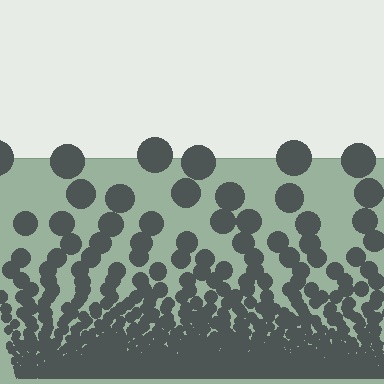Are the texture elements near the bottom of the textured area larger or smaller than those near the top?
Smaller. The gradient is inverted — elements near the bottom are smaller and denser.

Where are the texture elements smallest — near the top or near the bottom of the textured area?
Near the bottom.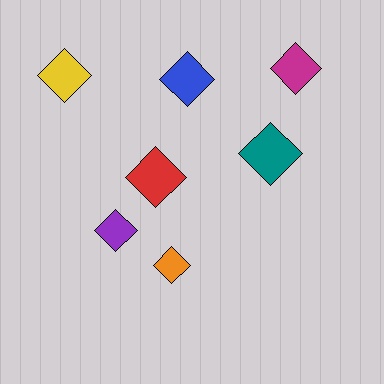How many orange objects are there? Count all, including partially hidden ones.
There is 1 orange object.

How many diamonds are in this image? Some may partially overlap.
There are 7 diamonds.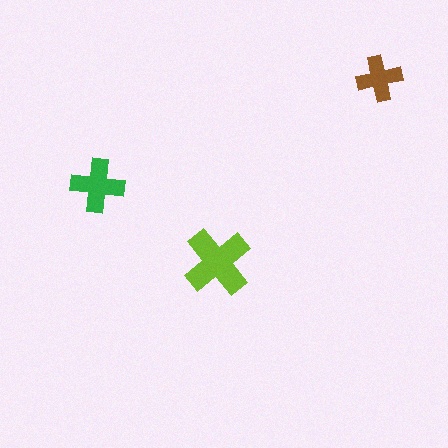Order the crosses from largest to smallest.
the lime one, the green one, the brown one.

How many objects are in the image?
There are 3 objects in the image.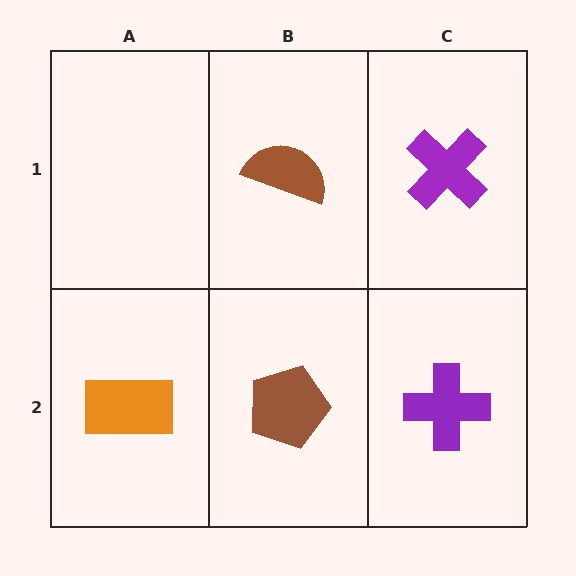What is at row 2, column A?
An orange rectangle.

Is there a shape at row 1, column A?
No, that cell is empty.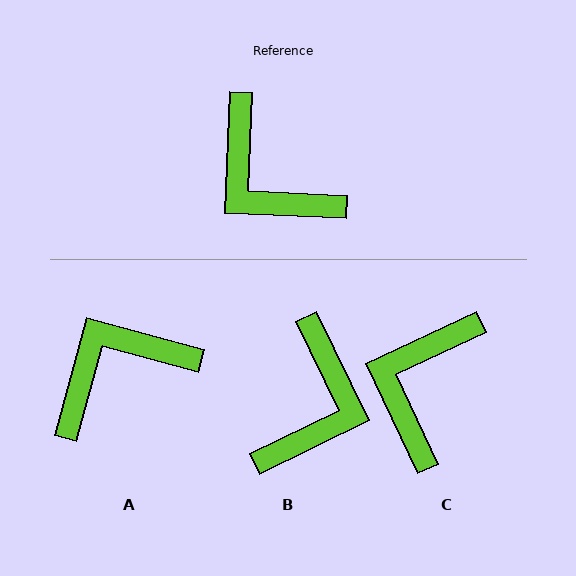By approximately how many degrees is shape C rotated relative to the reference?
Approximately 63 degrees clockwise.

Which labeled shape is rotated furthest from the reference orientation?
B, about 118 degrees away.